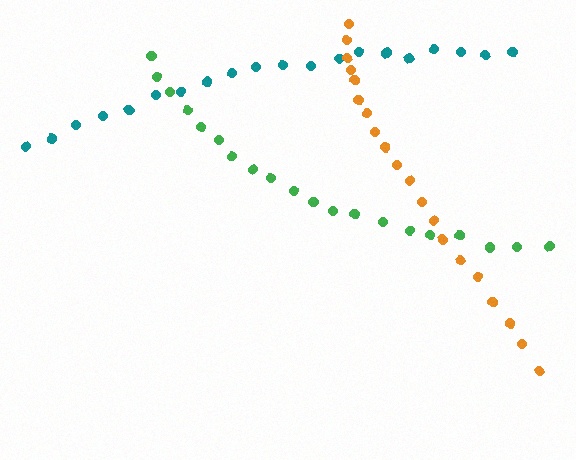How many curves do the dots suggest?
There are 3 distinct paths.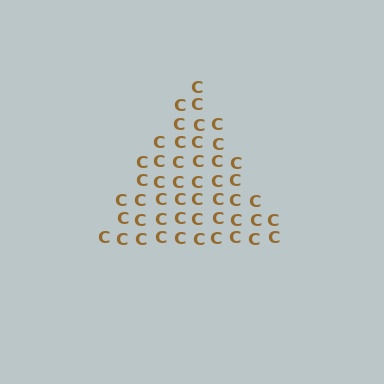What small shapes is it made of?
It is made of small letter C's.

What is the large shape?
The large shape is a triangle.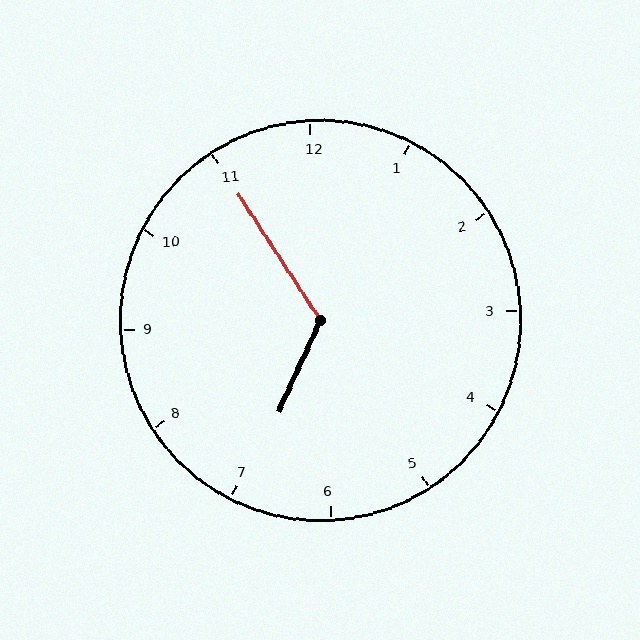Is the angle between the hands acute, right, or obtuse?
It is obtuse.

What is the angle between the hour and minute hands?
Approximately 122 degrees.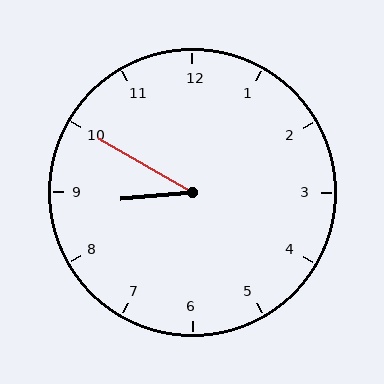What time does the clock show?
8:50.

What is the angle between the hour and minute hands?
Approximately 35 degrees.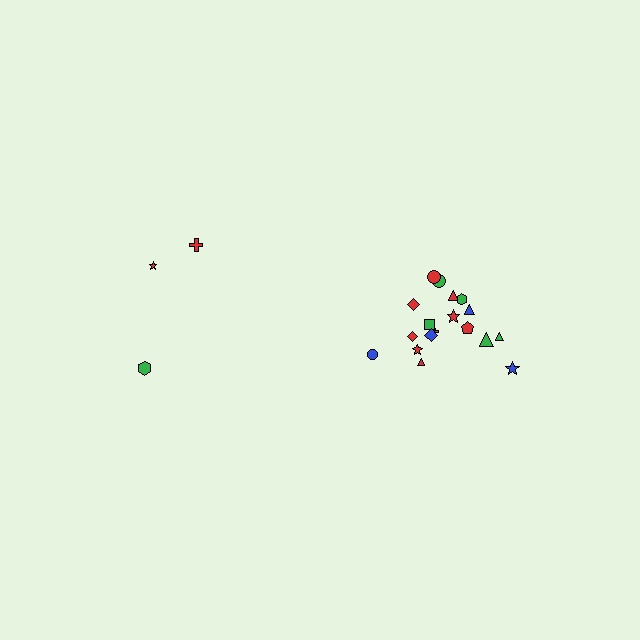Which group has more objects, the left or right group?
The right group.